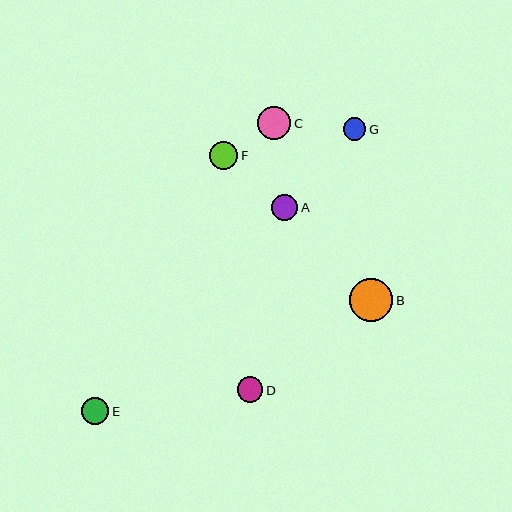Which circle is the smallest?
Circle G is the smallest with a size of approximately 23 pixels.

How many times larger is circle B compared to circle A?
Circle B is approximately 1.6 times the size of circle A.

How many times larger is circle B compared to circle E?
Circle B is approximately 1.6 times the size of circle E.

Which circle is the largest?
Circle B is the largest with a size of approximately 43 pixels.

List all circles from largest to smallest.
From largest to smallest: B, C, F, E, A, D, G.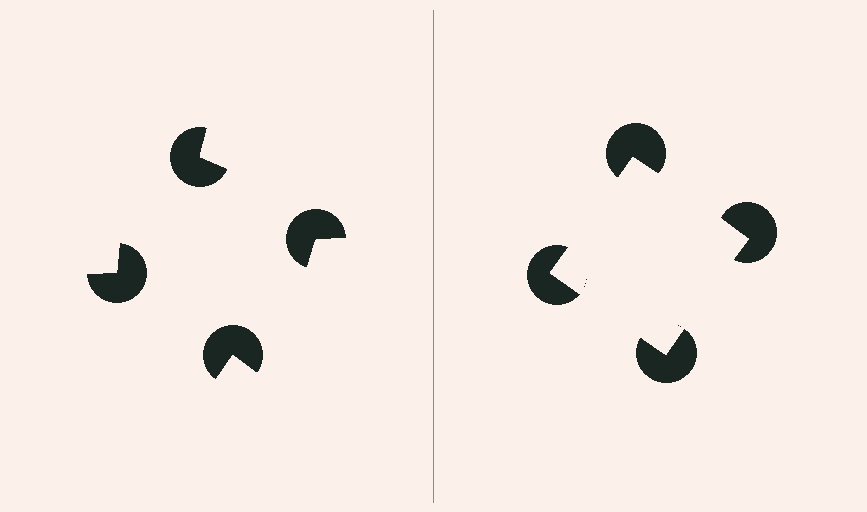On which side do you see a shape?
An illusory square appears on the right side. On the left side the wedge cuts are rotated, so no coherent shape forms.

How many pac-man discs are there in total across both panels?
8 — 4 on each side.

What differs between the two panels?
The pac-man discs are positioned identically on both sides; only the wedge orientations differ. On the right they align to a square; on the left they are misaligned.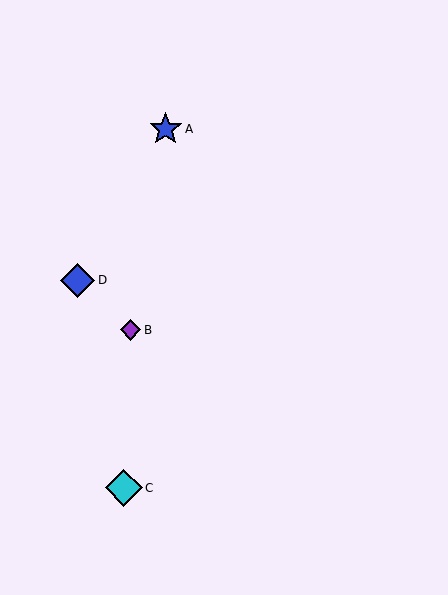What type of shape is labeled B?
Shape B is a purple diamond.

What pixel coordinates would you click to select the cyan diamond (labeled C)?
Click at (124, 488) to select the cyan diamond C.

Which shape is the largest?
The cyan diamond (labeled C) is the largest.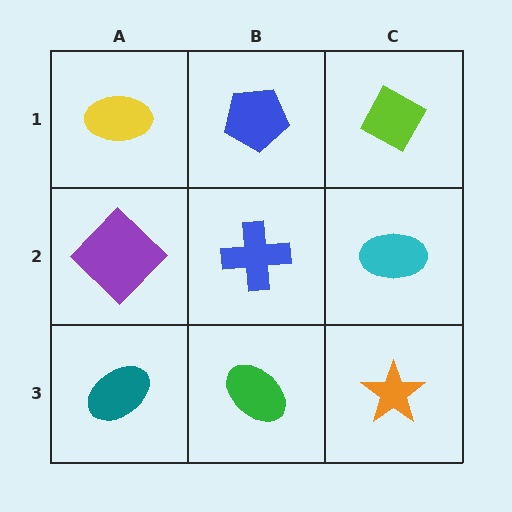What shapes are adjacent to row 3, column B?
A blue cross (row 2, column B), a teal ellipse (row 3, column A), an orange star (row 3, column C).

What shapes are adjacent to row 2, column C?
A lime diamond (row 1, column C), an orange star (row 3, column C), a blue cross (row 2, column B).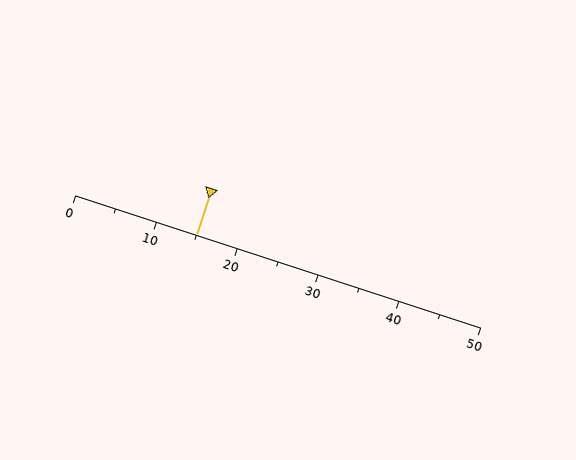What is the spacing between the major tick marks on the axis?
The major ticks are spaced 10 apart.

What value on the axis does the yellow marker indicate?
The marker indicates approximately 15.